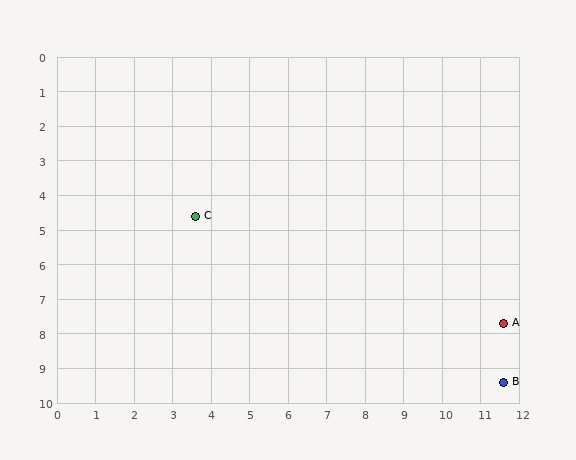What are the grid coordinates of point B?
Point B is at approximately (11.6, 9.4).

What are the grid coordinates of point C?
Point C is at approximately (3.6, 4.6).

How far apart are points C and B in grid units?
Points C and B are about 9.3 grid units apart.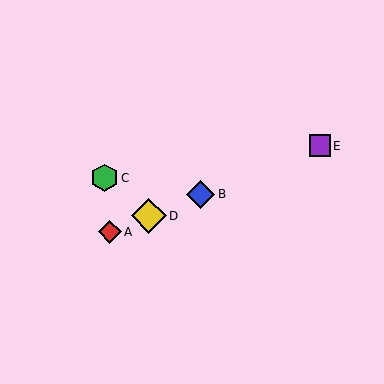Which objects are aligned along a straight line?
Objects A, B, D, E are aligned along a straight line.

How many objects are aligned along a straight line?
4 objects (A, B, D, E) are aligned along a straight line.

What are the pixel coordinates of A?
Object A is at (110, 232).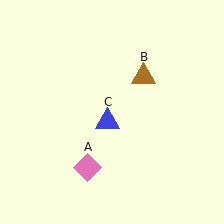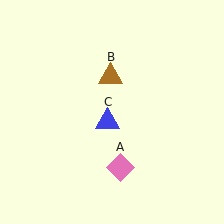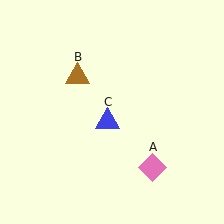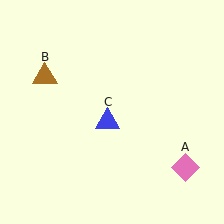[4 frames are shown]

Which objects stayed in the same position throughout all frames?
Blue triangle (object C) remained stationary.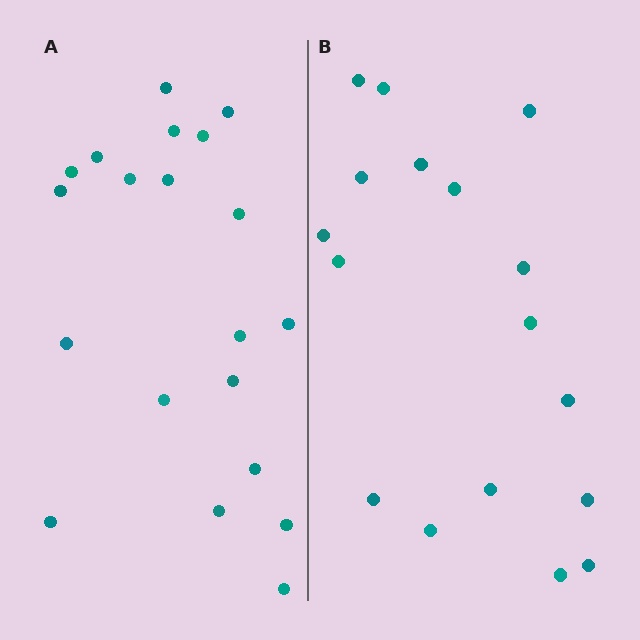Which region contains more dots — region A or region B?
Region A (the left region) has more dots.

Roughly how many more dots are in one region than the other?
Region A has just a few more — roughly 2 or 3 more dots than region B.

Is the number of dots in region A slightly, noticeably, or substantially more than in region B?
Region A has only slightly more — the two regions are fairly close. The ratio is roughly 1.2 to 1.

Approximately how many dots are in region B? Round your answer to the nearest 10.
About 20 dots. (The exact count is 17, which rounds to 20.)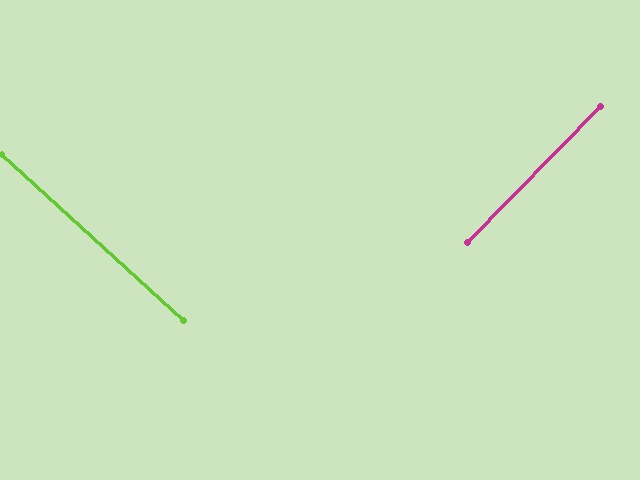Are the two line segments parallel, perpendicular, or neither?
Perpendicular — they meet at approximately 88°.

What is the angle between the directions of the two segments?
Approximately 88 degrees.